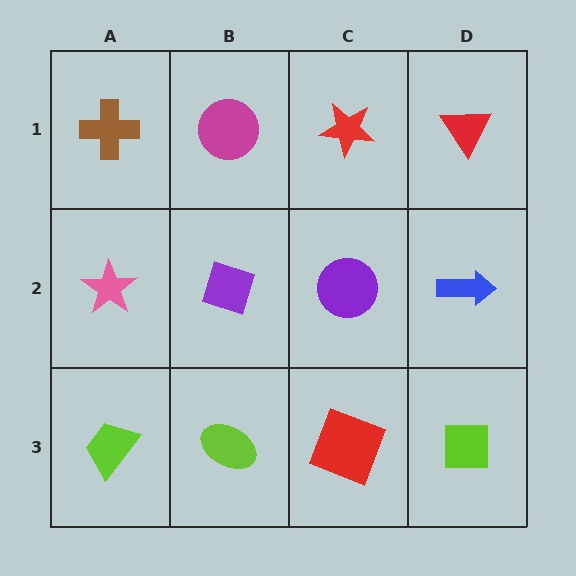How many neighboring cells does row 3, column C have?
3.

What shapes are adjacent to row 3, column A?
A pink star (row 2, column A), a lime ellipse (row 3, column B).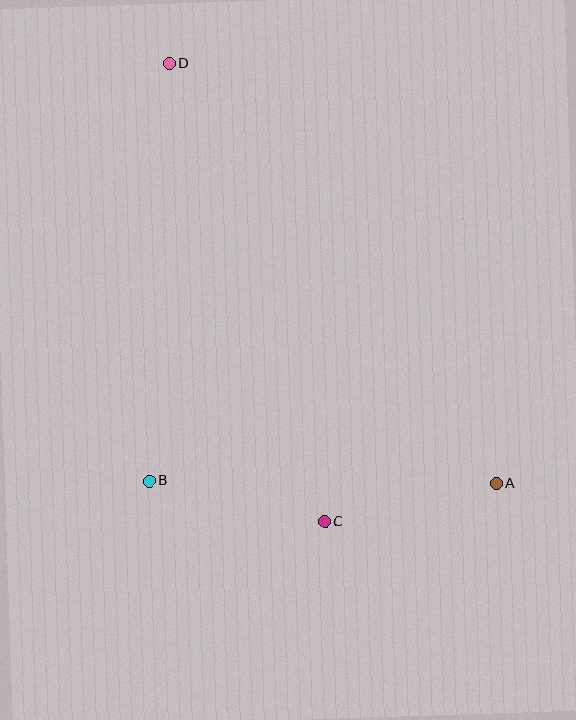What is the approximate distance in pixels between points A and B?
The distance between A and B is approximately 347 pixels.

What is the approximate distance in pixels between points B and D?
The distance between B and D is approximately 418 pixels.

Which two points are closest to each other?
Points A and C are closest to each other.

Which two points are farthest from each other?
Points A and D are farthest from each other.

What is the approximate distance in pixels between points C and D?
The distance between C and D is approximately 484 pixels.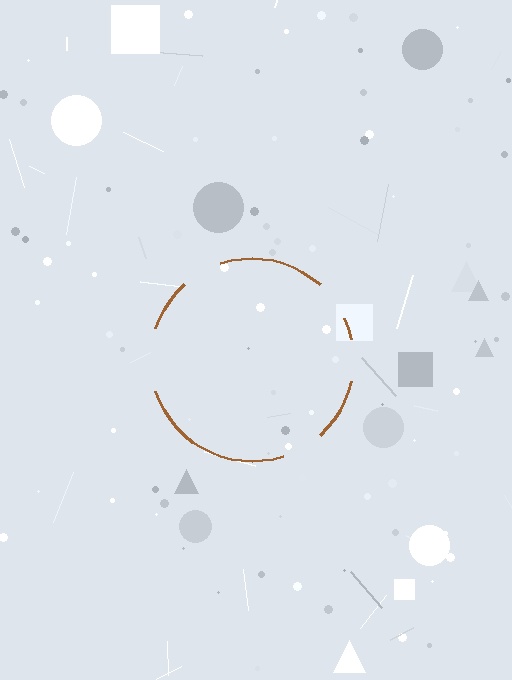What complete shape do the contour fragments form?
The contour fragments form a circle.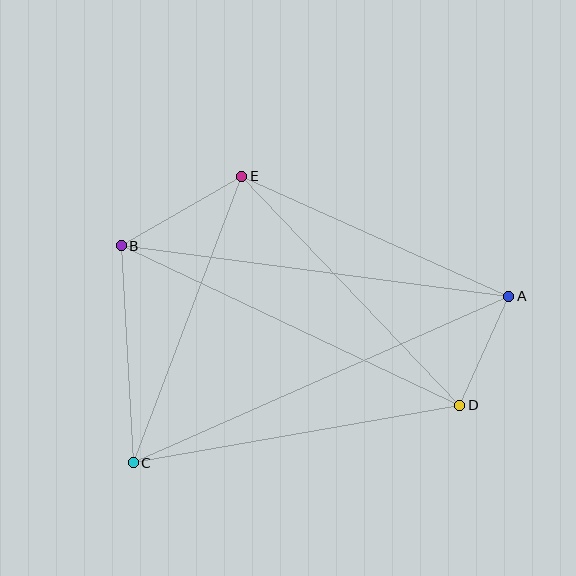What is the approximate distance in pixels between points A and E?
The distance between A and E is approximately 293 pixels.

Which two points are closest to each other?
Points A and D are closest to each other.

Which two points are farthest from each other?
Points A and C are farthest from each other.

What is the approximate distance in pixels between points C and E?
The distance between C and E is approximately 307 pixels.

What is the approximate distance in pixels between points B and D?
The distance between B and D is approximately 374 pixels.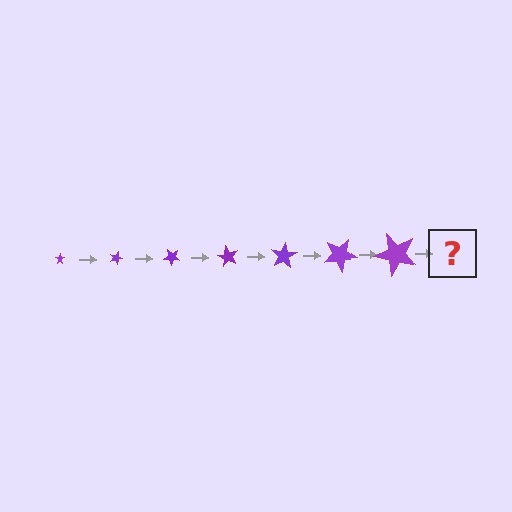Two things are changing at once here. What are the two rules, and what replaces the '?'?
The two rules are that the star grows larger each step and it rotates 20 degrees each step. The '?' should be a star, larger than the previous one and rotated 140 degrees from the start.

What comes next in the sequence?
The next element should be a star, larger than the previous one and rotated 140 degrees from the start.